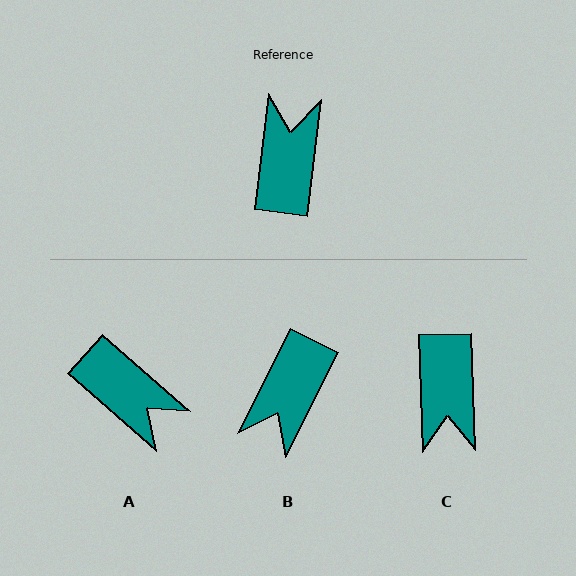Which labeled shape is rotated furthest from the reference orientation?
C, about 171 degrees away.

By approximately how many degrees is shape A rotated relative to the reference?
Approximately 124 degrees clockwise.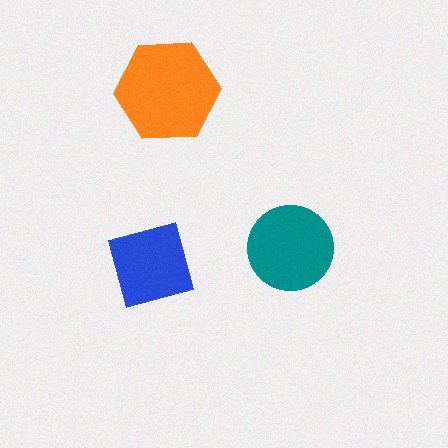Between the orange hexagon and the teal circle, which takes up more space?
The orange hexagon.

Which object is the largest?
The orange hexagon.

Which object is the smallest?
The blue square.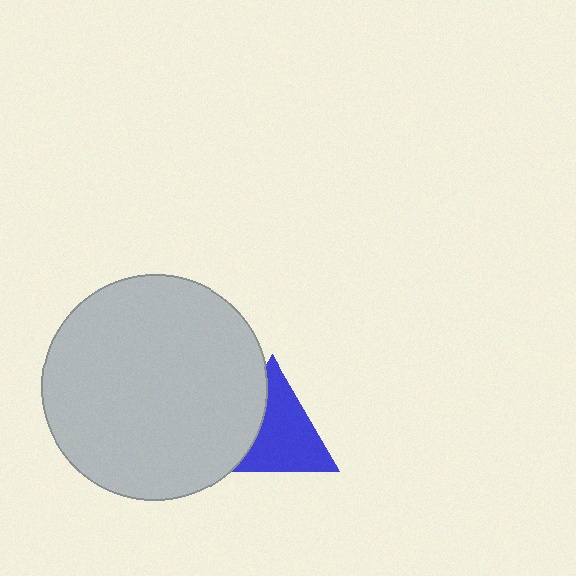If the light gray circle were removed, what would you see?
You would see the complete blue triangle.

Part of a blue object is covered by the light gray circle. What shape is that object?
It is a triangle.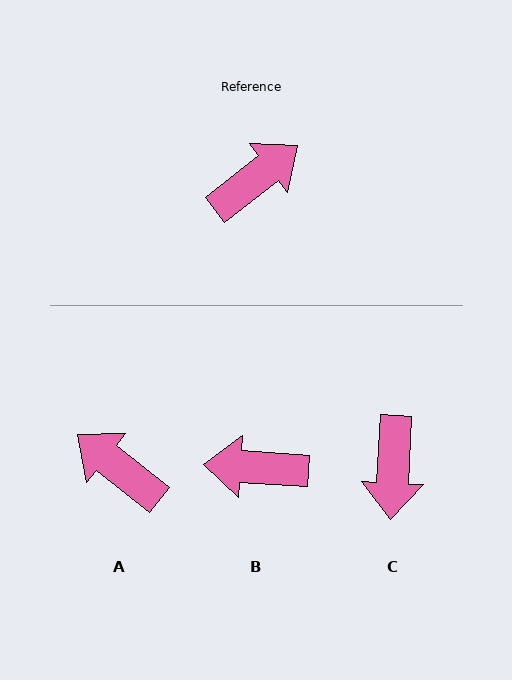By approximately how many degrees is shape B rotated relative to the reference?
Approximately 138 degrees counter-clockwise.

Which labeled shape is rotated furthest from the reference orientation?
B, about 138 degrees away.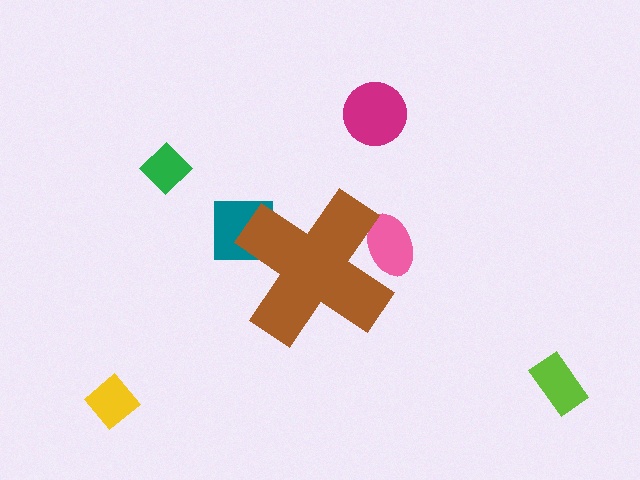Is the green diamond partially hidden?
No, the green diamond is fully visible.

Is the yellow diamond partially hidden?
No, the yellow diamond is fully visible.